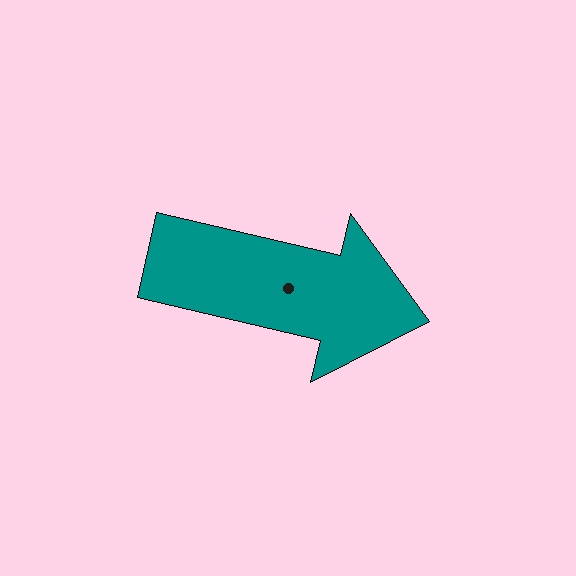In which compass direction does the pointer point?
East.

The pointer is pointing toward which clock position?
Roughly 3 o'clock.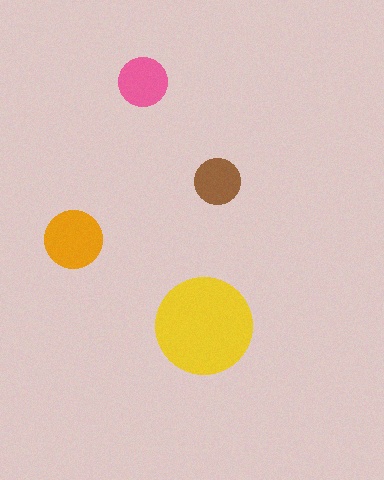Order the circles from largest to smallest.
the yellow one, the orange one, the pink one, the brown one.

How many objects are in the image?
There are 4 objects in the image.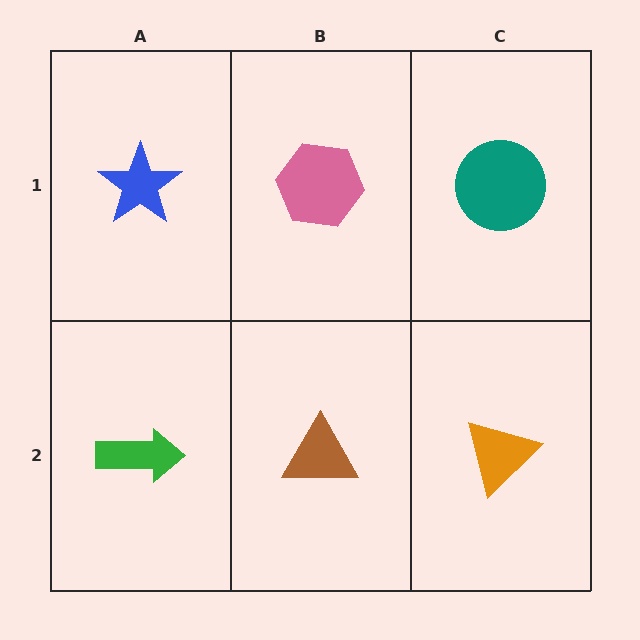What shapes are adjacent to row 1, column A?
A green arrow (row 2, column A), a pink hexagon (row 1, column B).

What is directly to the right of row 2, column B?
An orange triangle.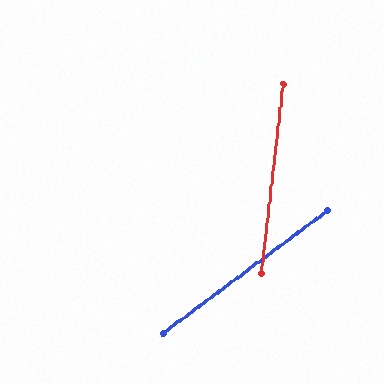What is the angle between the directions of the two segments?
Approximately 47 degrees.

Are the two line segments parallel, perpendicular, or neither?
Neither parallel nor perpendicular — they differ by about 47°.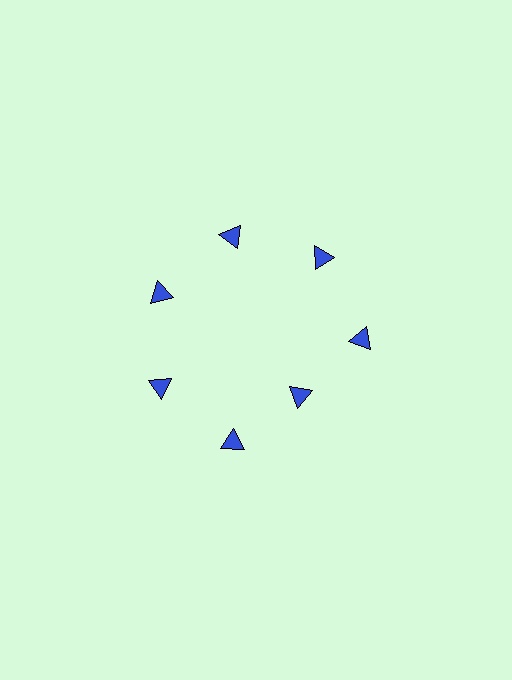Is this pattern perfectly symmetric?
No. The 7 blue triangles are arranged in a ring, but one element near the 5 o'clock position is pulled inward toward the center, breaking the 7-fold rotational symmetry.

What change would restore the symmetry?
The symmetry would be restored by moving it outward, back onto the ring so that all 7 triangles sit at equal angles and equal distance from the center.